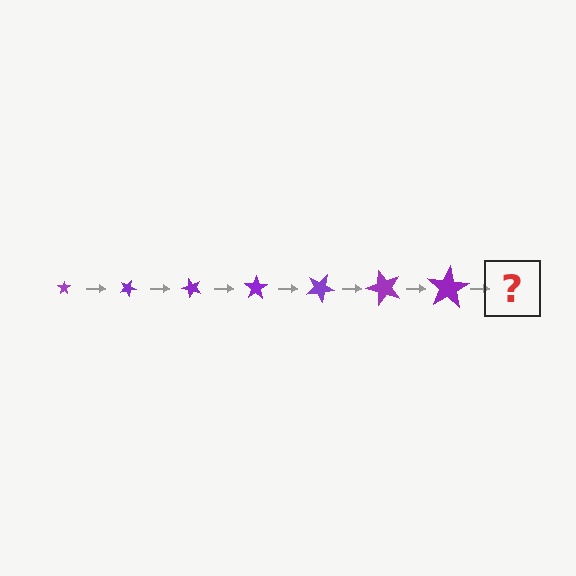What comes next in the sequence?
The next element should be a star, larger than the previous one and rotated 175 degrees from the start.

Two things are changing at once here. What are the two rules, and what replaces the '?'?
The two rules are that the star grows larger each step and it rotates 25 degrees each step. The '?' should be a star, larger than the previous one and rotated 175 degrees from the start.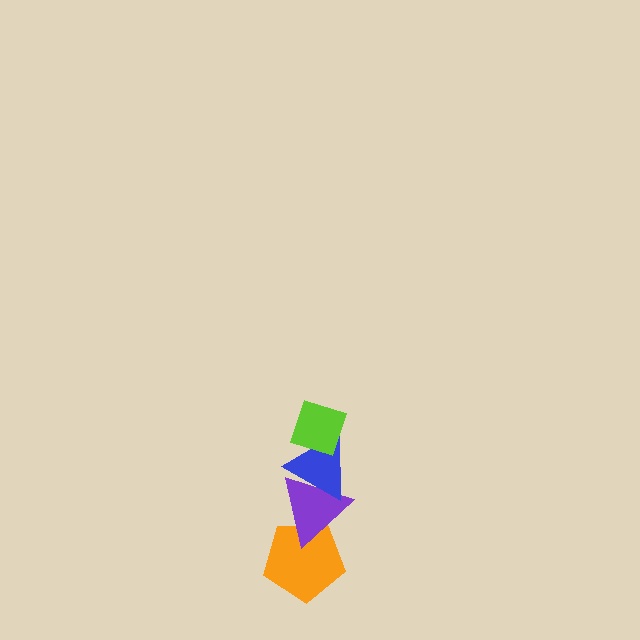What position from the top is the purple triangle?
The purple triangle is 3rd from the top.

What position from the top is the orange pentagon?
The orange pentagon is 4th from the top.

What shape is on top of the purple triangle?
The blue triangle is on top of the purple triangle.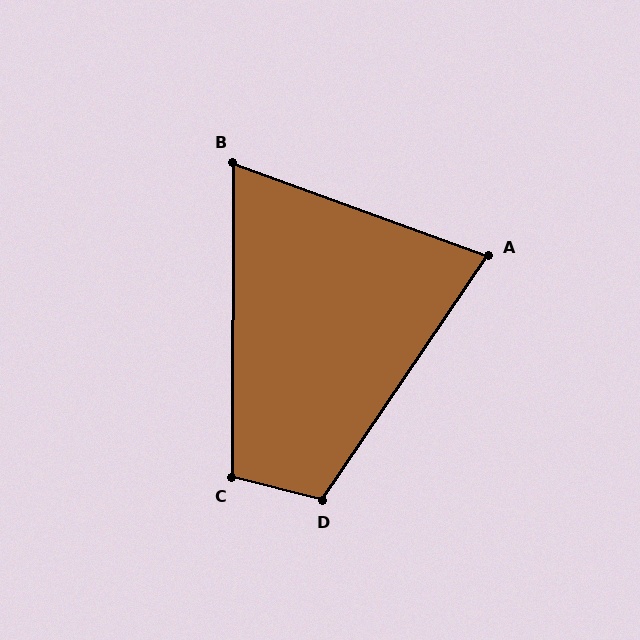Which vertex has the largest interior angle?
D, at approximately 110 degrees.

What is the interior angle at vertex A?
Approximately 76 degrees (acute).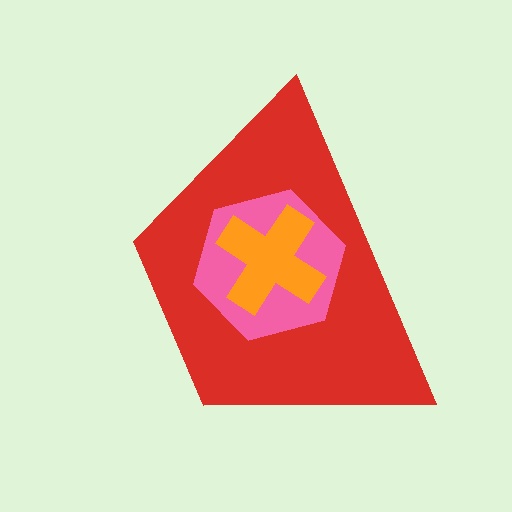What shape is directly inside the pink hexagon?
The orange cross.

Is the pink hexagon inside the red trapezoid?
Yes.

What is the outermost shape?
The red trapezoid.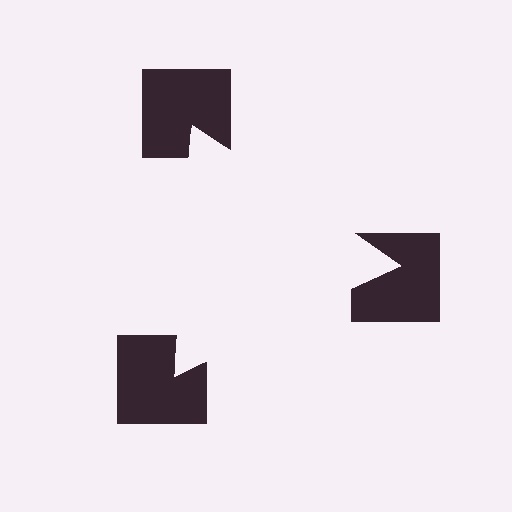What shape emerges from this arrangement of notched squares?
An illusory triangle — its edges are inferred from the aligned wedge cuts in the notched squares, not physically drawn.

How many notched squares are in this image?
There are 3 — one at each vertex of the illusory triangle.